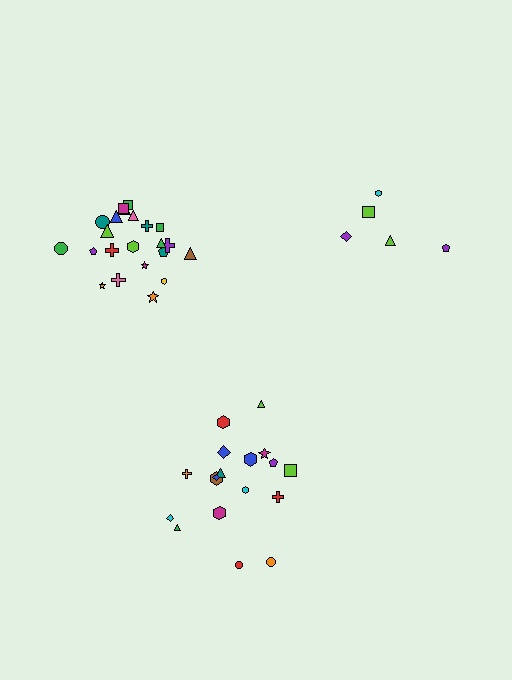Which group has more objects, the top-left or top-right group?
The top-left group.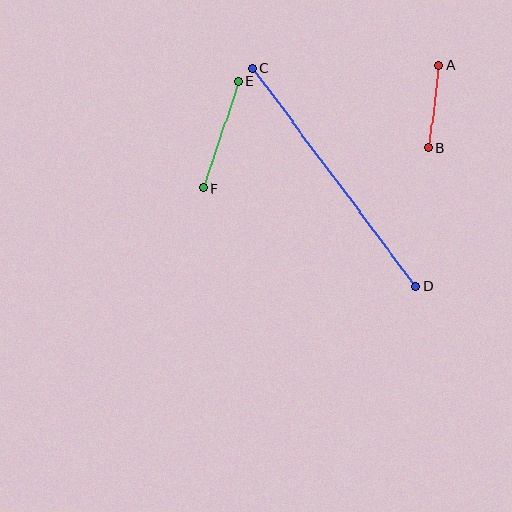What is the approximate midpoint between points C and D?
The midpoint is at approximately (334, 177) pixels.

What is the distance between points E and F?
The distance is approximately 113 pixels.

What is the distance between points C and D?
The distance is approximately 272 pixels.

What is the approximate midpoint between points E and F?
The midpoint is at approximately (221, 135) pixels.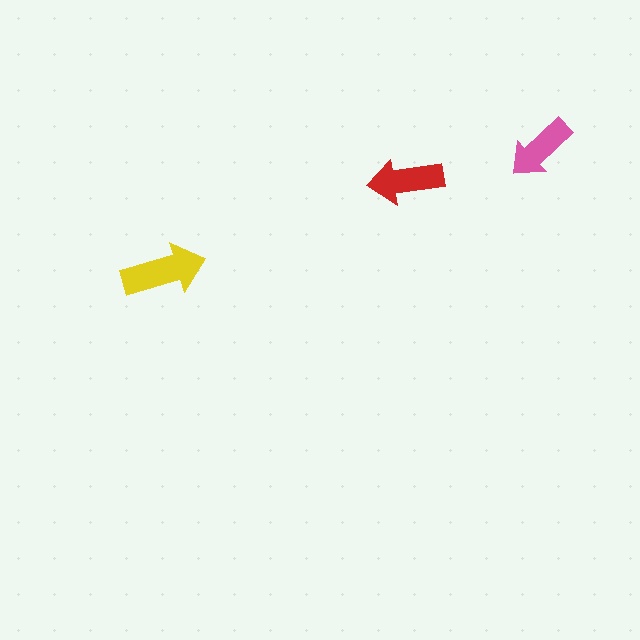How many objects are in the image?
There are 3 objects in the image.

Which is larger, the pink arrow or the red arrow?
The red one.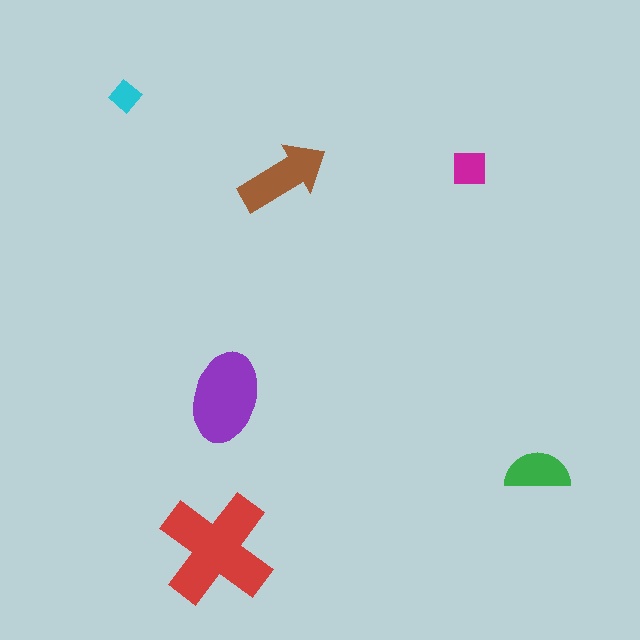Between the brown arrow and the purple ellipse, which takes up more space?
The purple ellipse.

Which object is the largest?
The red cross.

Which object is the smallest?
The cyan diamond.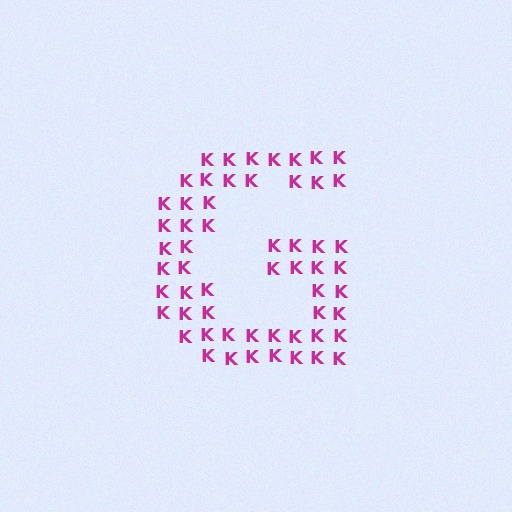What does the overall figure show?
The overall figure shows the letter G.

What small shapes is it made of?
It is made of small letter K's.